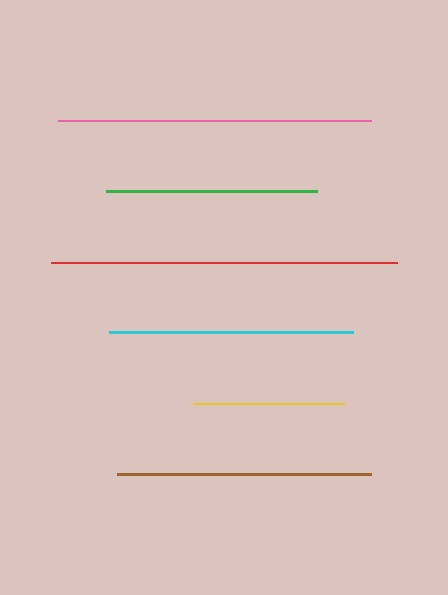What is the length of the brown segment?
The brown segment is approximately 254 pixels long.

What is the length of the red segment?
The red segment is approximately 346 pixels long.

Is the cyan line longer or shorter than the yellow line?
The cyan line is longer than the yellow line.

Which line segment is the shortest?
The yellow line is the shortest at approximately 152 pixels.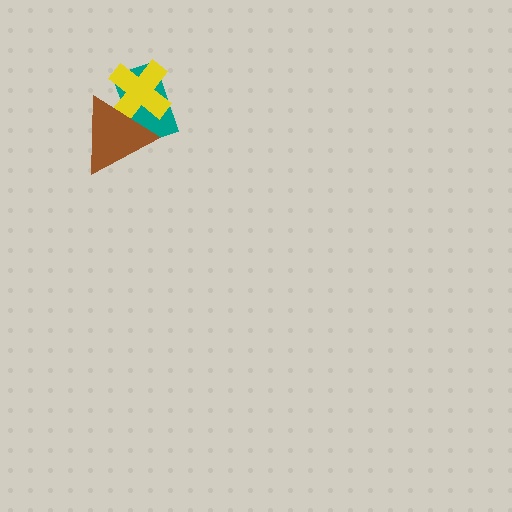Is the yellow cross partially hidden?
Yes, it is partially covered by another shape.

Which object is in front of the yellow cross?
The brown triangle is in front of the yellow cross.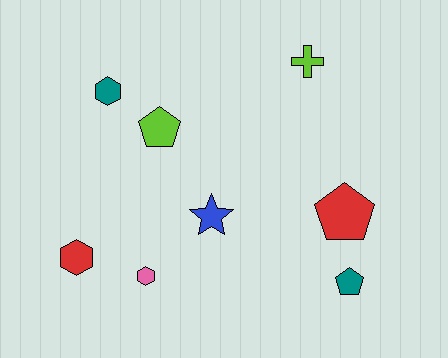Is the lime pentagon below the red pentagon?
No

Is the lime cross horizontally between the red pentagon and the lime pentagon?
Yes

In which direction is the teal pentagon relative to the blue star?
The teal pentagon is to the right of the blue star.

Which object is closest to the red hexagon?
The pink hexagon is closest to the red hexagon.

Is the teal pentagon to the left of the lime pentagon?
No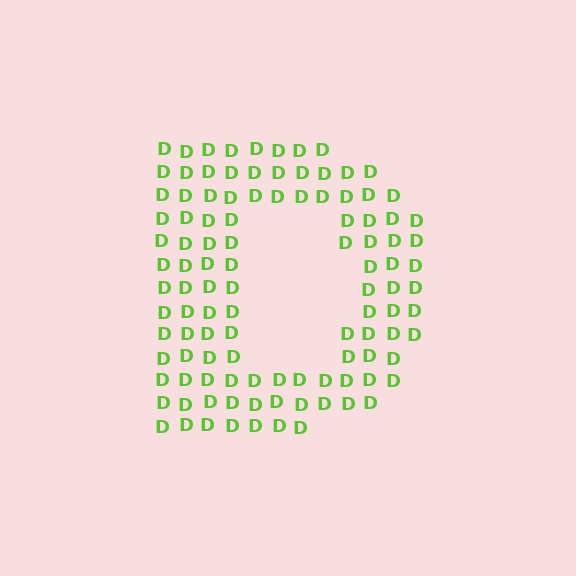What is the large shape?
The large shape is the letter D.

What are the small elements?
The small elements are letter D's.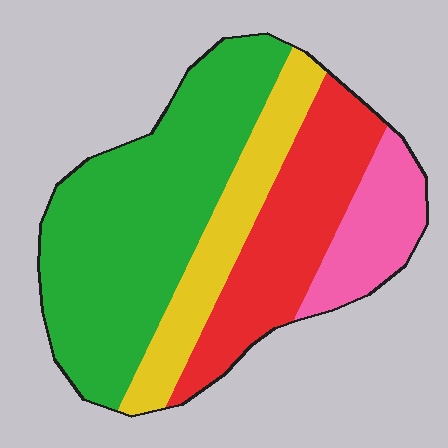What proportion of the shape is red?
Red takes up less than a quarter of the shape.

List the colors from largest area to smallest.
From largest to smallest: green, red, yellow, pink.